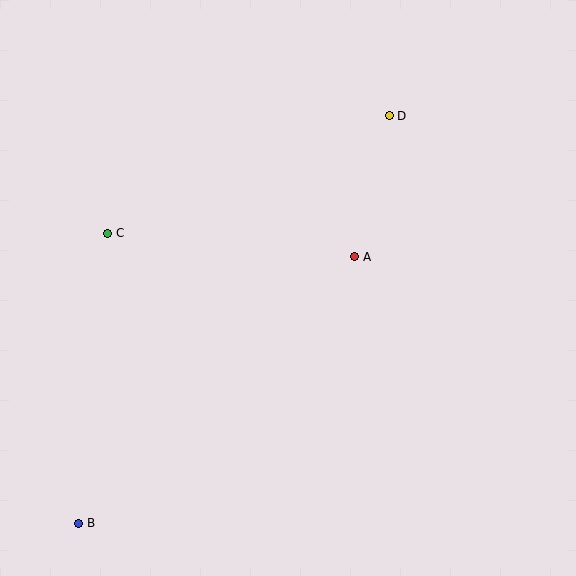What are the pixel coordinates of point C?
Point C is at (107, 233).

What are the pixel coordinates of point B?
Point B is at (79, 523).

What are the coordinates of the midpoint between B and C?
The midpoint between B and C is at (93, 378).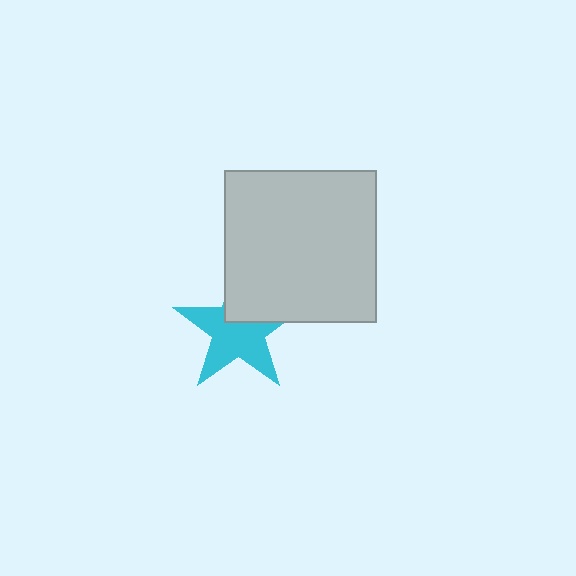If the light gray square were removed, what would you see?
You would see the complete cyan star.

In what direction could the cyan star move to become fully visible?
The cyan star could move down. That would shift it out from behind the light gray square entirely.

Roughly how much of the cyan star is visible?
Most of it is visible (roughly 66%).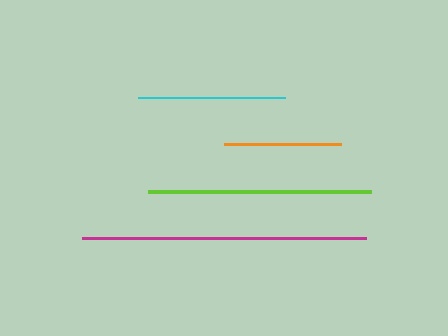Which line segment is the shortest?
The orange line is the shortest at approximately 117 pixels.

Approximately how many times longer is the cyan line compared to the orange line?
The cyan line is approximately 1.2 times the length of the orange line.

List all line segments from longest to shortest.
From longest to shortest: magenta, lime, cyan, orange.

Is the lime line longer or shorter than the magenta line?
The magenta line is longer than the lime line.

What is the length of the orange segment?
The orange segment is approximately 117 pixels long.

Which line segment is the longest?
The magenta line is the longest at approximately 284 pixels.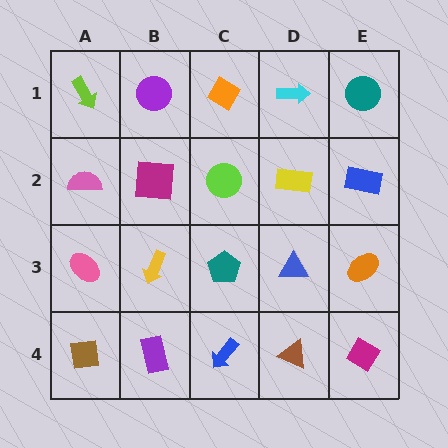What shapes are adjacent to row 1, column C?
A lime circle (row 2, column C), a purple circle (row 1, column B), a cyan arrow (row 1, column D).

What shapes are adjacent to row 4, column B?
A yellow arrow (row 3, column B), a brown square (row 4, column A), a blue arrow (row 4, column C).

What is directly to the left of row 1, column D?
An orange diamond.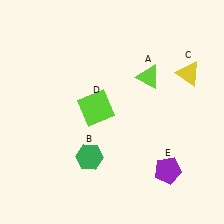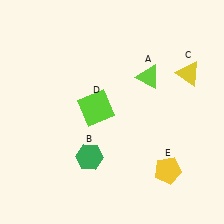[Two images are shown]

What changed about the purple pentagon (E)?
In Image 1, E is purple. In Image 2, it changed to yellow.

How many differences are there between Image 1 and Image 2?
There is 1 difference between the two images.